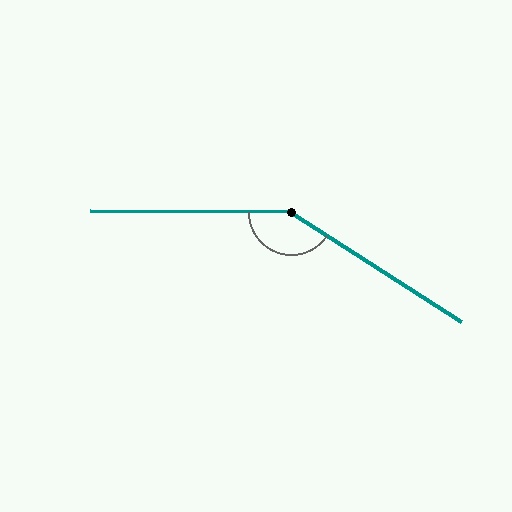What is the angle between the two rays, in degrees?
Approximately 147 degrees.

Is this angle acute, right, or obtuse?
It is obtuse.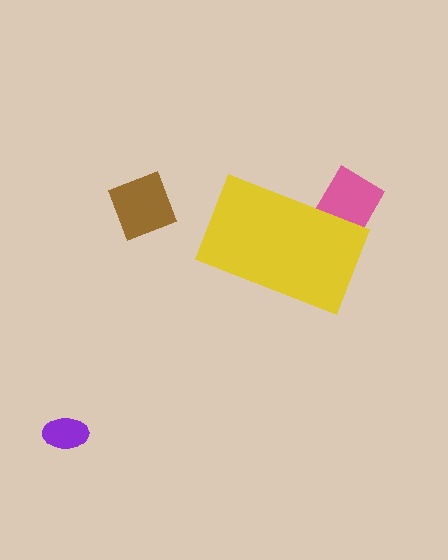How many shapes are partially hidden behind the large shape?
1 shape is partially hidden.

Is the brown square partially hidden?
No, the brown square is fully visible.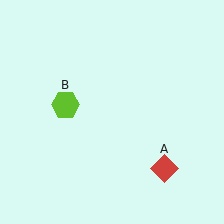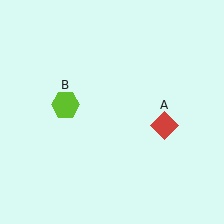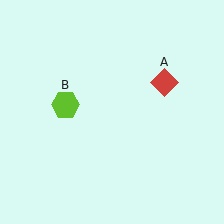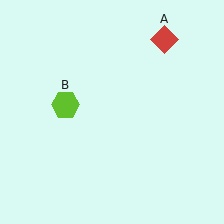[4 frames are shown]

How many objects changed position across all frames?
1 object changed position: red diamond (object A).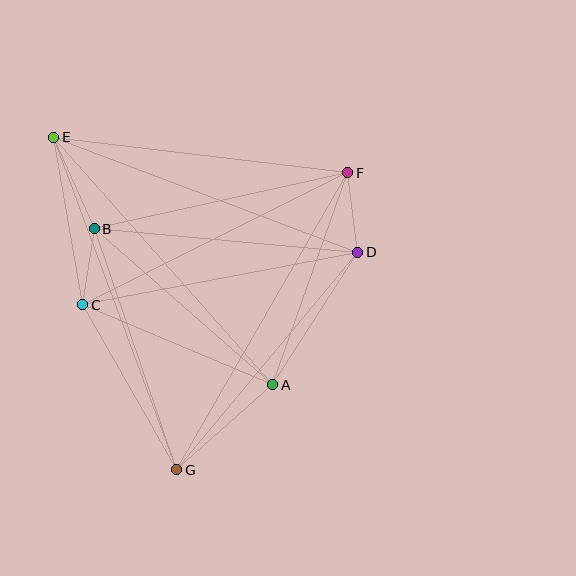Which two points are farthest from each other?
Points E and G are farthest from each other.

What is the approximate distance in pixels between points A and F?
The distance between A and F is approximately 225 pixels.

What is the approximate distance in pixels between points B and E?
The distance between B and E is approximately 100 pixels.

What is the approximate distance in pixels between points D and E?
The distance between D and E is approximately 325 pixels.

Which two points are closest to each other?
Points B and C are closest to each other.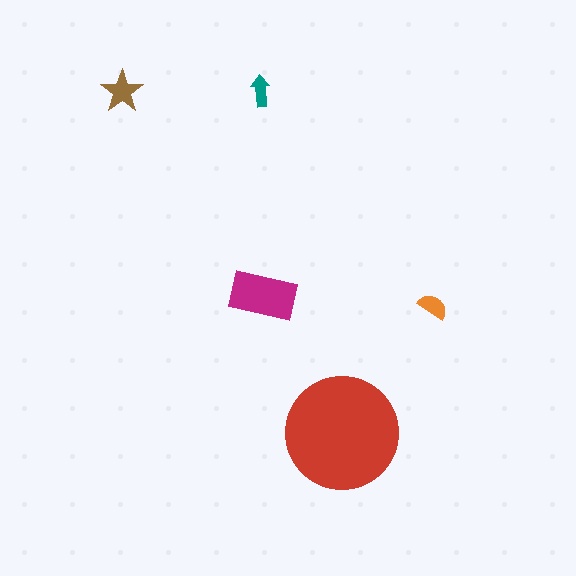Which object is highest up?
The teal arrow is topmost.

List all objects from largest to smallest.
The red circle, the magenta rectangle, the brown star, the orange semicircle, the teal arrow.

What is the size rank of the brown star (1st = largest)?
3rd.